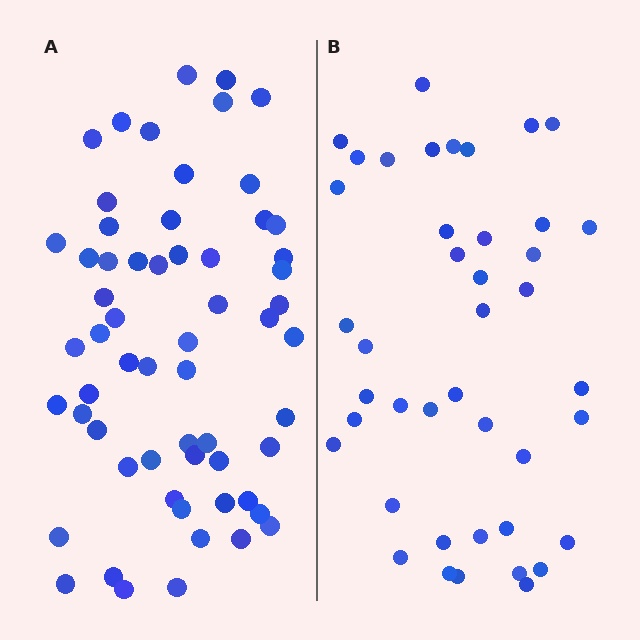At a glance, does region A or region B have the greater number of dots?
Region A (the left region) has more dots.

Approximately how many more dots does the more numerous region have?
Region A has approximately 20 more dots than region B.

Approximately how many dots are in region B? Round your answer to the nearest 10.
About 40 dots. (The exact count is 42, which rounds to 40.)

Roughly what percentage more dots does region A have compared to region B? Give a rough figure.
About 45% more.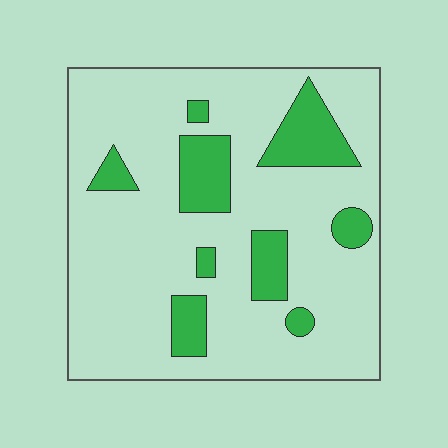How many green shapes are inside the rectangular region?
9.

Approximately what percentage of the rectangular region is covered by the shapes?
Approximately 20%.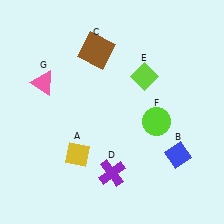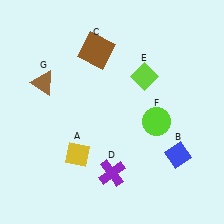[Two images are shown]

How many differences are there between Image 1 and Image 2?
There is 1 difference between the two images.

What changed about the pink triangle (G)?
In Image 1, G is pink. In Image 2, it changed to brown.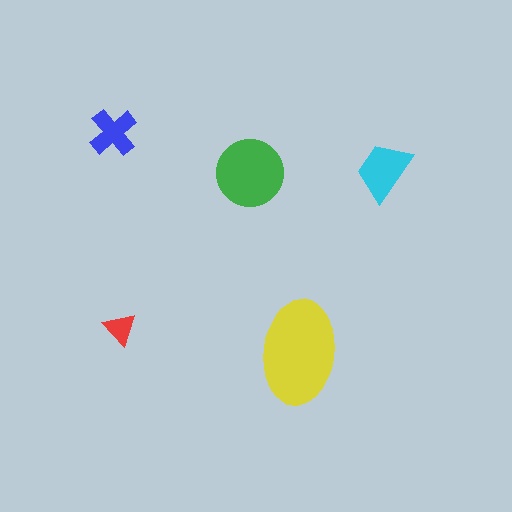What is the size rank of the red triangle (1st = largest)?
5th.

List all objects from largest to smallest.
The yellow ellipse, the green circle, the cyan trapezoid, the blue cross, the red triangle.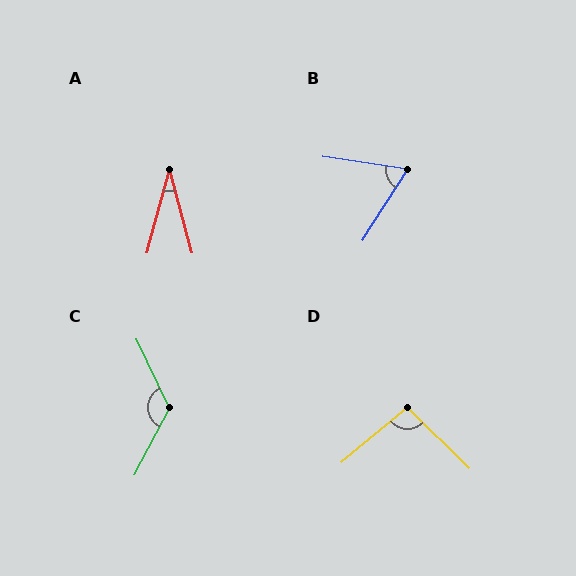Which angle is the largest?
C, at approximately 127 degrees.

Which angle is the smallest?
A, at approximately 31 degrees.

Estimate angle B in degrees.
Approximately 66 degrees.